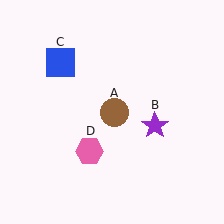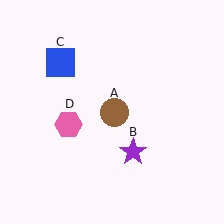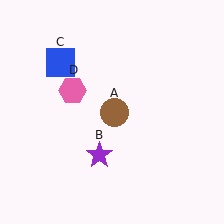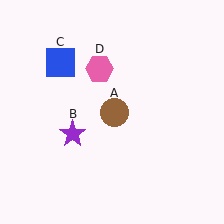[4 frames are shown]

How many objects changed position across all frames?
2 objects changed position: purple star (object B), pink hexagon (object D).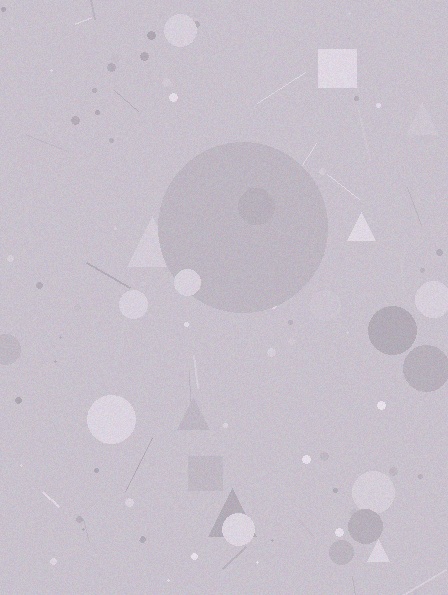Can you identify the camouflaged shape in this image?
The camouflaged shape is a circle.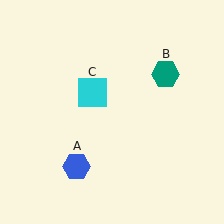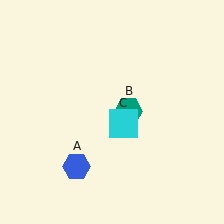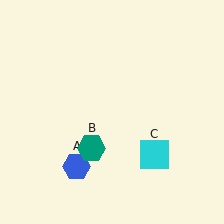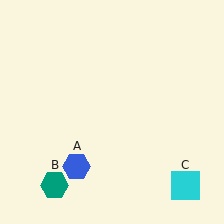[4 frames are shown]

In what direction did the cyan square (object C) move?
The cyan square (object C) moved down and to the right.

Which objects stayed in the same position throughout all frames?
Blue hexagon (object A) remained stationary.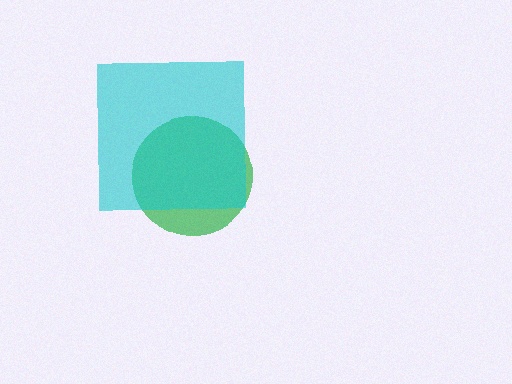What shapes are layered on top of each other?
The layered shapes are: a green circle, a cyan square.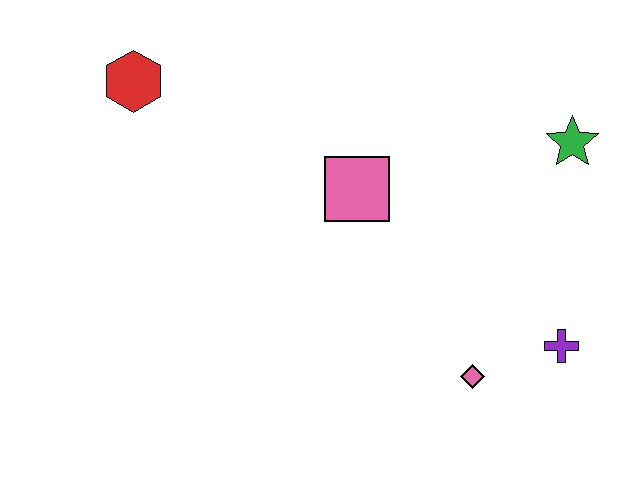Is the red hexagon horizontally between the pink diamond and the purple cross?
No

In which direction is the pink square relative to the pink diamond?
The pink square is above the pink diamond.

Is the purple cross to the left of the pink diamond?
No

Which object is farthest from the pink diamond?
The red hexagon is farthest from the pink diamond.